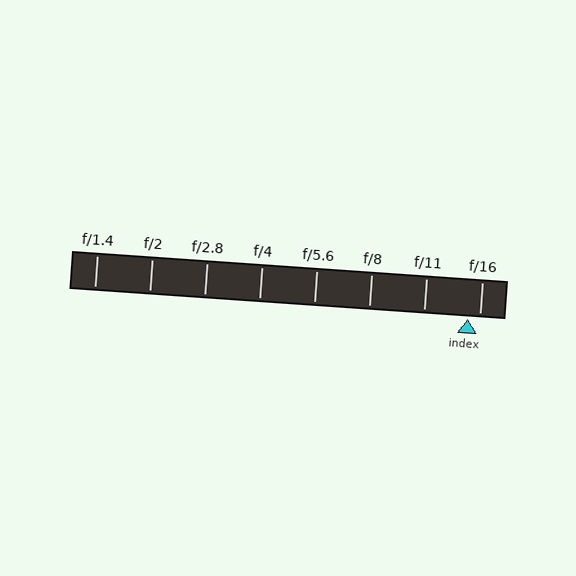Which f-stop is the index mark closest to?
The index mark is closest to f/16.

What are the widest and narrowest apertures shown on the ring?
The widest aperture shown is f/1.4 and the narrowest is f/16.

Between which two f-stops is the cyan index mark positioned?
The index mark is between f/11 and f/16.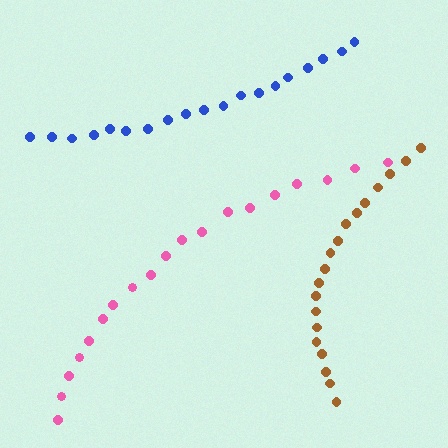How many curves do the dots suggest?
There are 3 distinct paths.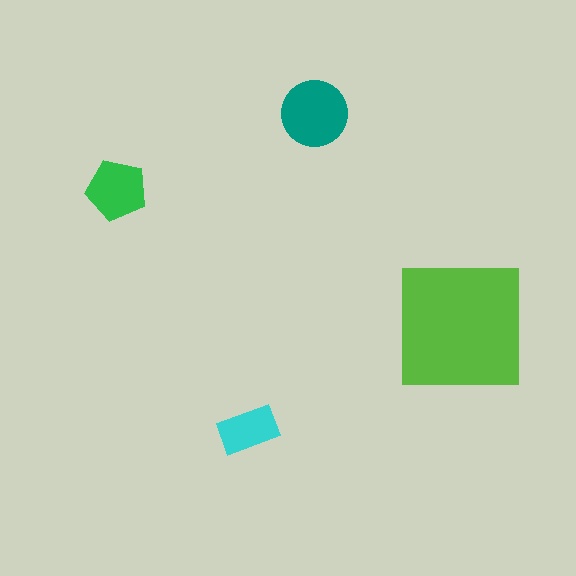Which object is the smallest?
The cyan rectangle.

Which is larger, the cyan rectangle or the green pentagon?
The green pentagon.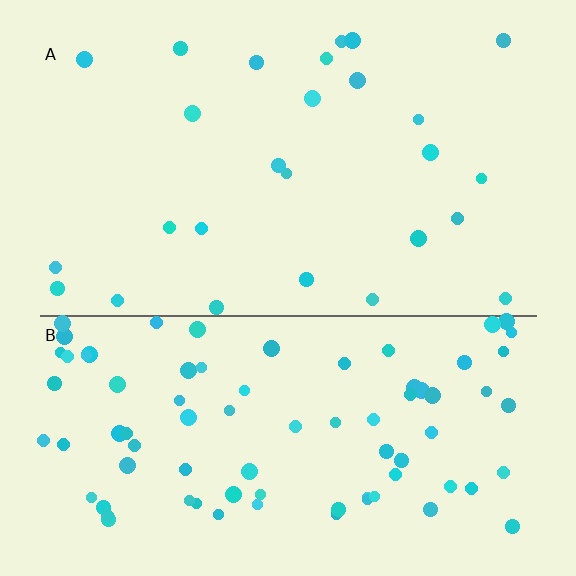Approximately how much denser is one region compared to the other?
Approximately 3.2× — region B over region A.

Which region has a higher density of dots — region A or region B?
B (the bottom).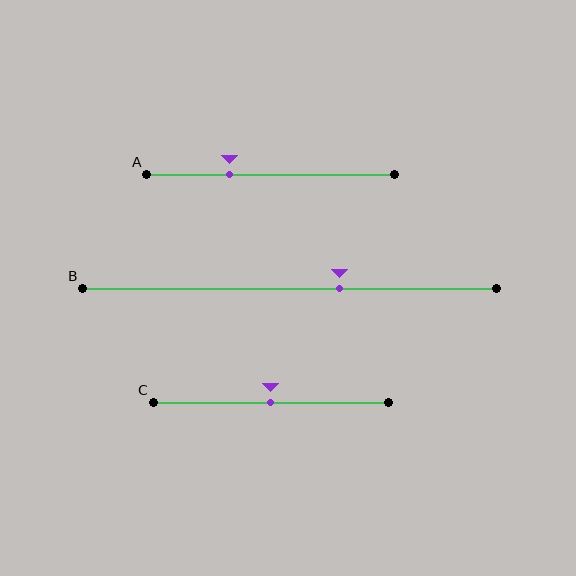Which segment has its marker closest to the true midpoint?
Segment C has its marker closest to the true midpoint.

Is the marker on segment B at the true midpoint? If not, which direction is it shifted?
No, the marker on segment B is shifted to the right by about 12% of the segment length.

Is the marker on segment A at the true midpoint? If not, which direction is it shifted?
No, the marker on segment A is shifted to the left by about 17% of the segment length.